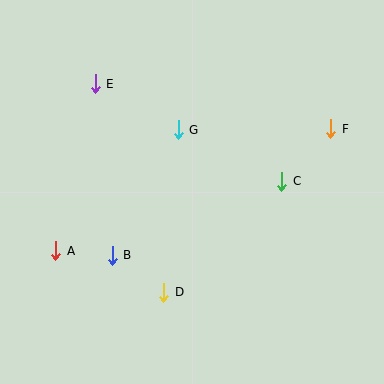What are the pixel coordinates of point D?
Point D is at (164, 292).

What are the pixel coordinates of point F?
Point F is at (331, 129).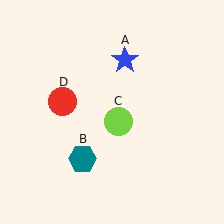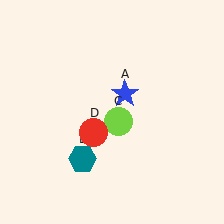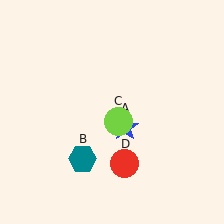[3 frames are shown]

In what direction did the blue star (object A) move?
The blue star (object A) moved down.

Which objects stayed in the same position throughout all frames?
Teal hexagon (object B) and lime circle (object C) remained stationary.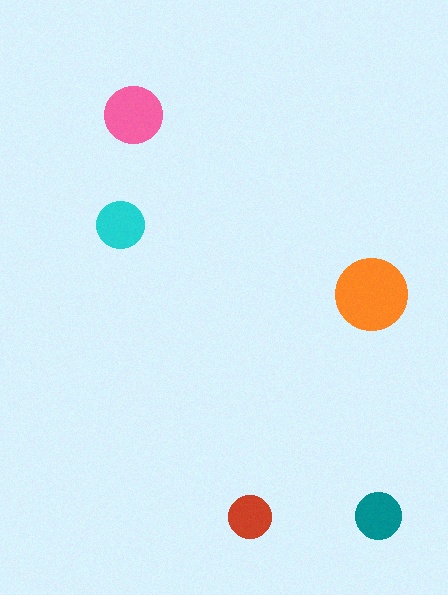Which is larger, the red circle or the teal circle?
The teal one.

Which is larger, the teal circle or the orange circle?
The orange one.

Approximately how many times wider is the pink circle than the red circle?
About 1.5 times wider.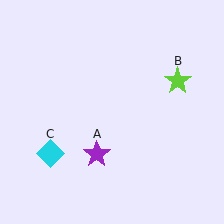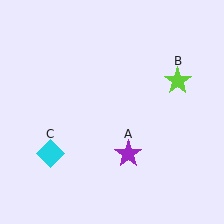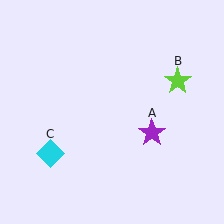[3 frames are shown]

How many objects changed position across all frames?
1 object changed position: purple star (object A).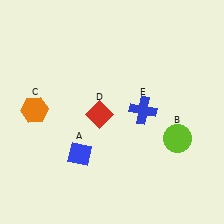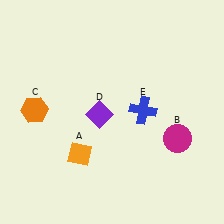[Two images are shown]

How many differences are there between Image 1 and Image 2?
There are 3 differences between the two images.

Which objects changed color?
A changed from blue to orange. B changed from lime to magenta. D changed from red to purple.